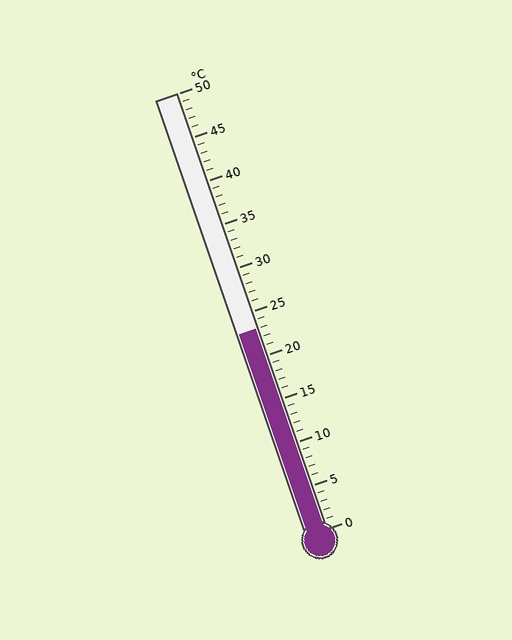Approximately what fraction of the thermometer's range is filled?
The thermometer is filled to approximately 45% of its range.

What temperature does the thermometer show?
The thermometer shows approximately 23°C.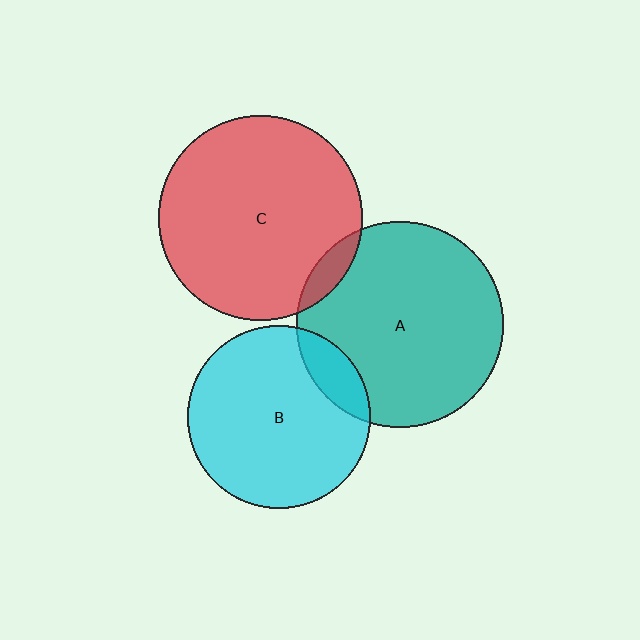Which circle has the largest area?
Circle A (teal).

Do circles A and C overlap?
Yes.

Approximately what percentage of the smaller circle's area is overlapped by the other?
Approximately 5%.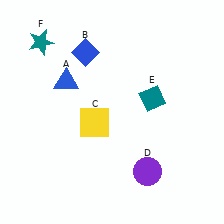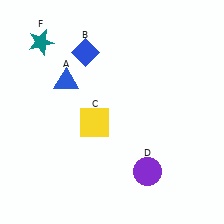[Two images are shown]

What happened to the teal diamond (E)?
The teal diamond (E) was removed in Image 2. It was in the top-right area of Image 1.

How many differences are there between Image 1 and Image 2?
There is 1 difference between the two images.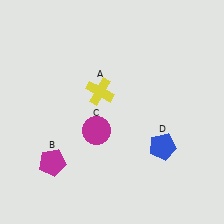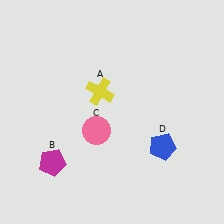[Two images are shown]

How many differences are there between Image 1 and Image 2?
There is 1 difference between the two images.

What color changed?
The circle (C) changed from magenta in Image 1 to pink in Image 2.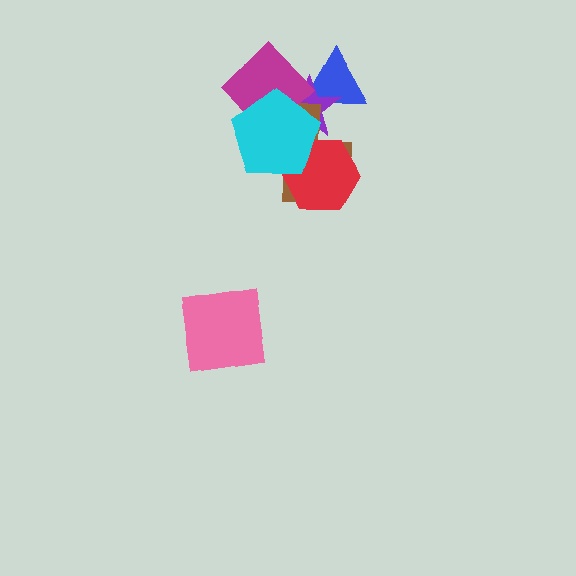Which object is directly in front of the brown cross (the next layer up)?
The magenta diamond is directly in front of the brown cross.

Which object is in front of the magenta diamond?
The cyan pentagon is in front of the magenta diamond.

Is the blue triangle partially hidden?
Yes, it is partially covered by another shape.